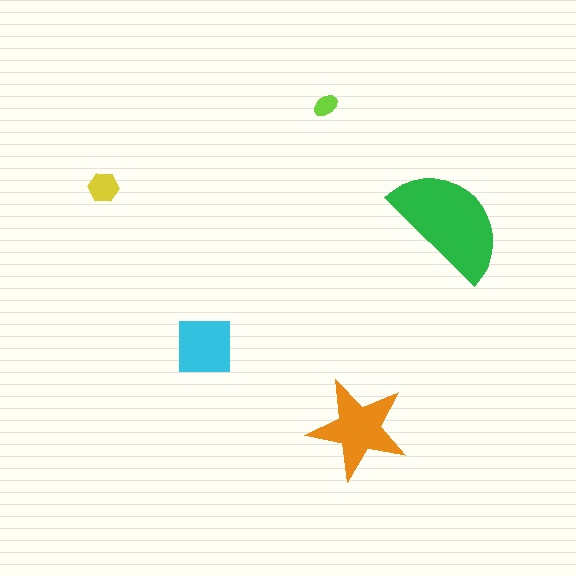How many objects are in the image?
There are 5 objects in the image.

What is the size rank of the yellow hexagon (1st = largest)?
4th.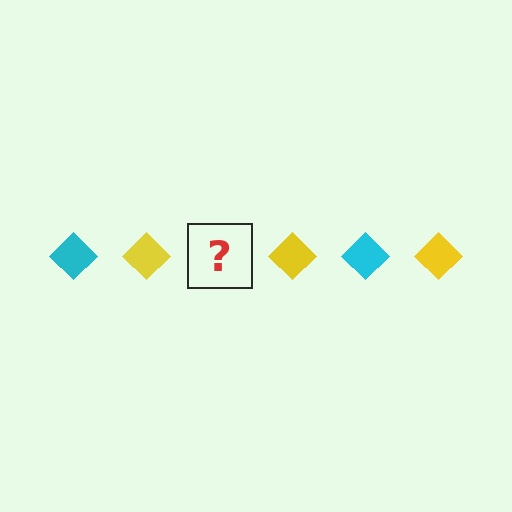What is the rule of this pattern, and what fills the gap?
The rule is that the pattern cycles through cyan, yellow diamonds. The gap should be filled with a cyan diamond.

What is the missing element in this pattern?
The missing element is a cyan diamond.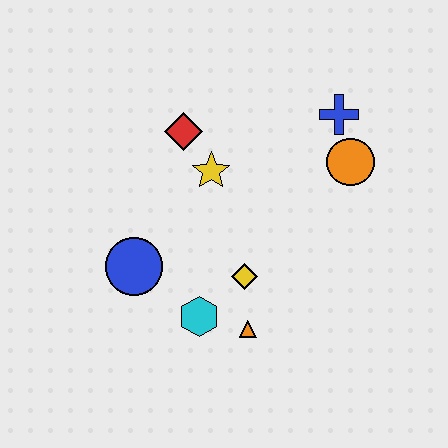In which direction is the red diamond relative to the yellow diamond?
The red diamond is above the yellow diamond.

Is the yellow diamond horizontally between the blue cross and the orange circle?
No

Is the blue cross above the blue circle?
Yes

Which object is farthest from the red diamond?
The orange triangle is farthest from the red diamond.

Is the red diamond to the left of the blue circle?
No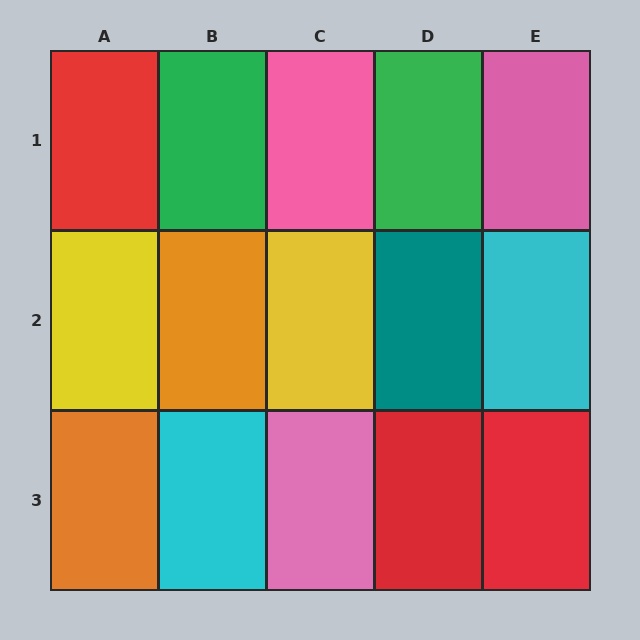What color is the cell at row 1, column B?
Green.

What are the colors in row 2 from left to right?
Yellow, orange, yellow, teal, cyan.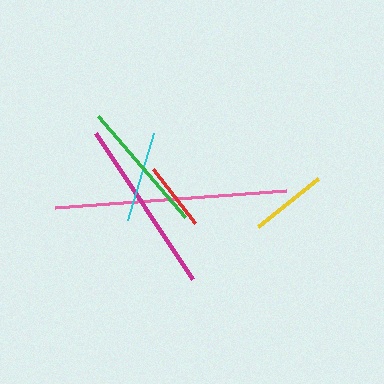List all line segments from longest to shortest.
From longest to shortest: pink, magenta, green, cyan, yellow, red.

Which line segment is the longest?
The pink line is the longest at approximately 232 pixels.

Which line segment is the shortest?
The red line is the shortest at approximately 69 pixels.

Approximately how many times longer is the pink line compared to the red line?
The pink line is approximately 3.3 times the length of the red line.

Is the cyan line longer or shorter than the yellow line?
The cyan line is longer than the yellow line.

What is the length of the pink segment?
The pink segment is approximately 232 pixels long.